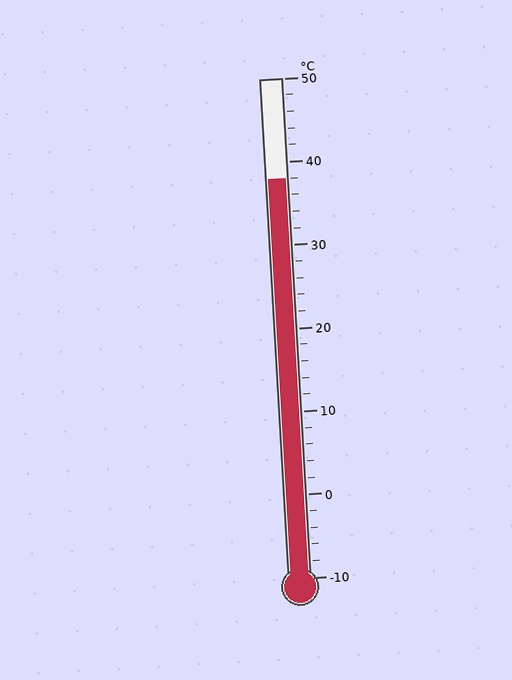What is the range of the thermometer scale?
The thermometer scale ranges from -10°C to 50°C.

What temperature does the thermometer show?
The thermometer shows approximately 38°C.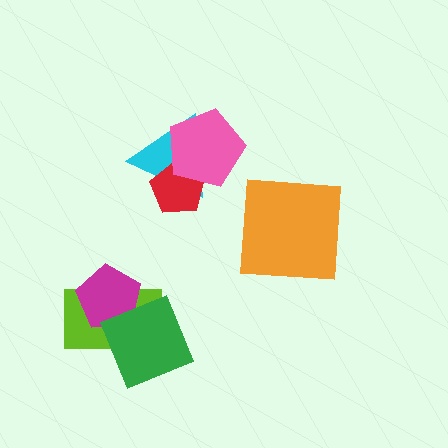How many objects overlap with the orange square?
0 objects overlap with the orange square.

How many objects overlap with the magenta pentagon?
2 objects overlap with the magenta pentagon.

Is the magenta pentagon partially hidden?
Yes, it is partially covered by another shape.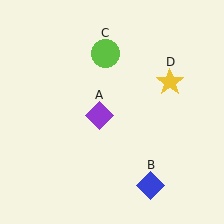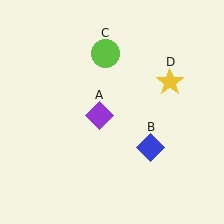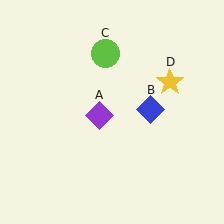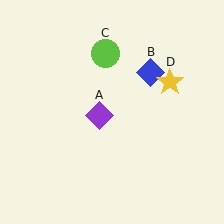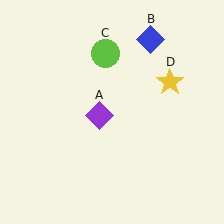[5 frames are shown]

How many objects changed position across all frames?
1 object changed position: blue diamond (object B).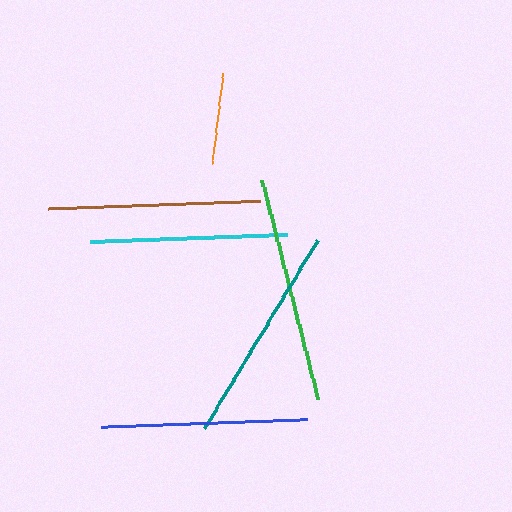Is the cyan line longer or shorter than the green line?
The green line is longer than the cyan line.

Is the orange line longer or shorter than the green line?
The green line is longer than the orange line.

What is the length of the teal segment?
The teal segment is approximately 220 pixels long.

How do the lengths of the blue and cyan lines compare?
The blue and cyan lines are approximately the same length.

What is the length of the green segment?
The green segment is approximately 226 pixels long.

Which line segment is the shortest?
The orange line is the shortest at approximately 91 pixels.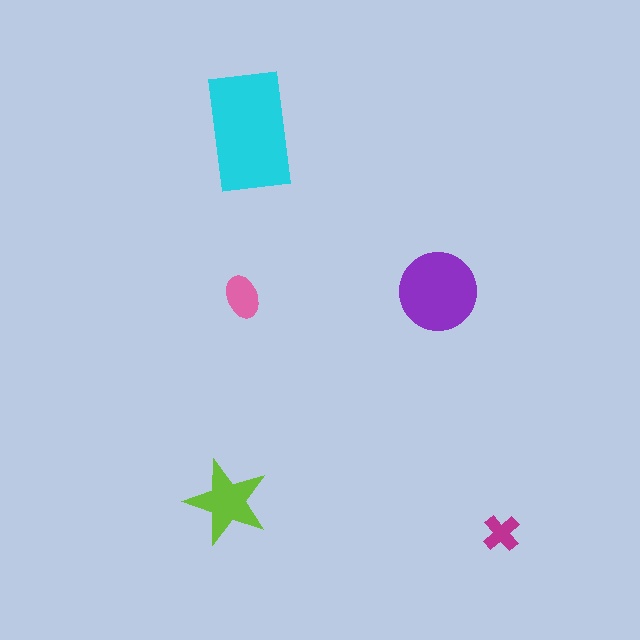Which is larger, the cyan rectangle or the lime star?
The cyan rectangle.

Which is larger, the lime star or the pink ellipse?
The lime star.